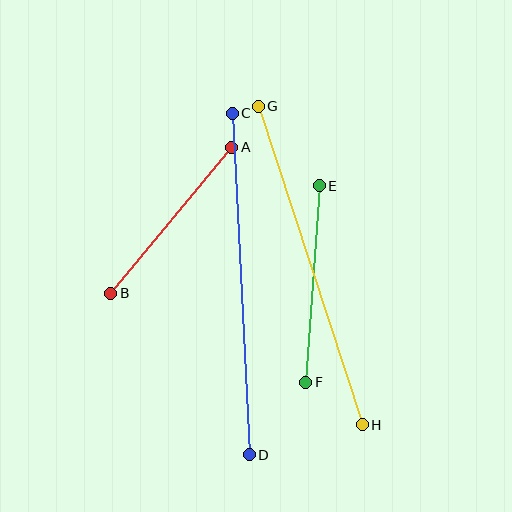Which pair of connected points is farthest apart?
Points C and D are farthest apart.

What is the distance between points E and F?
The distance is approximately 197 pixels.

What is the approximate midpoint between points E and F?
The midpoint is at approximately (312, 284) pixels.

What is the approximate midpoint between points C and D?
The midpoint is at approximately (241, 284) pixels.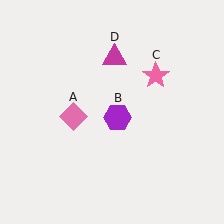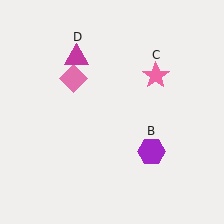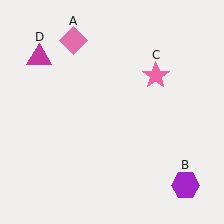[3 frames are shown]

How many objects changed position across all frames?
3 objects changed position: pink diamond (object A), purple hexagon (object B), magenta triangle (object D).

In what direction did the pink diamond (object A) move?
The pink diamond (object A) moved up.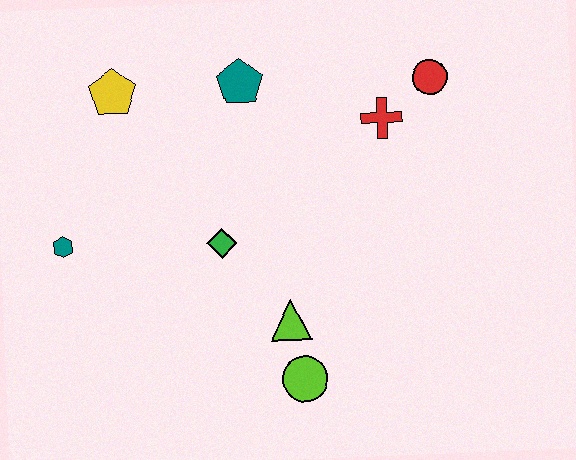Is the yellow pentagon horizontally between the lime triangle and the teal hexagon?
Yes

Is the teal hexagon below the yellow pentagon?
Yes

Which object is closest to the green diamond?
The lime triangle is closest to the green diamond.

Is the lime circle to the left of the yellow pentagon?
No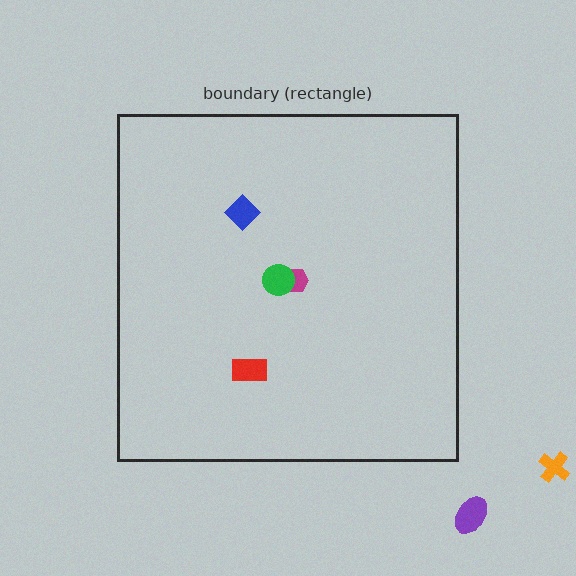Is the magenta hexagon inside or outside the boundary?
Inside.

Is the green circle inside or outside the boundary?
Inside.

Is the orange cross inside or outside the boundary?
Outside.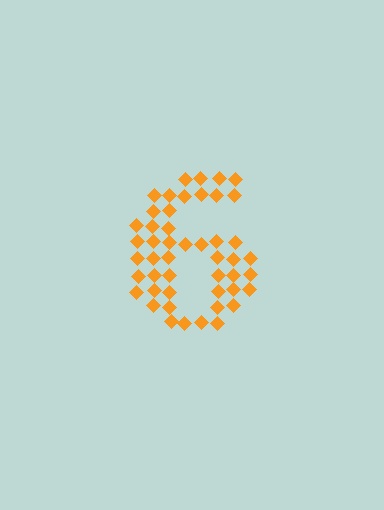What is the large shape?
The large shape is the digit 6.